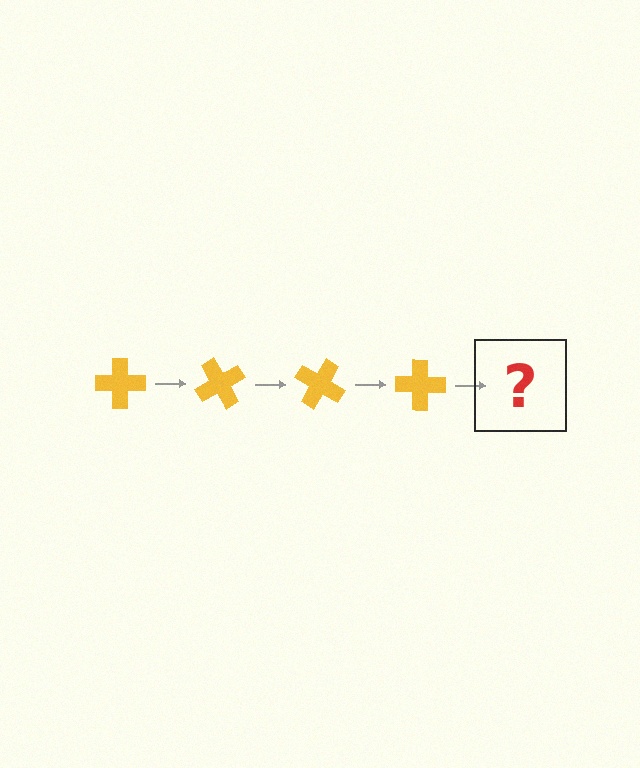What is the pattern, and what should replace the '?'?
The pattern is that the cross rotates 60 degrees each step. The '?' should be a yellow cross rotated 240 degrees.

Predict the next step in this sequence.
The next step is a yellow cross rotated 240 degrees.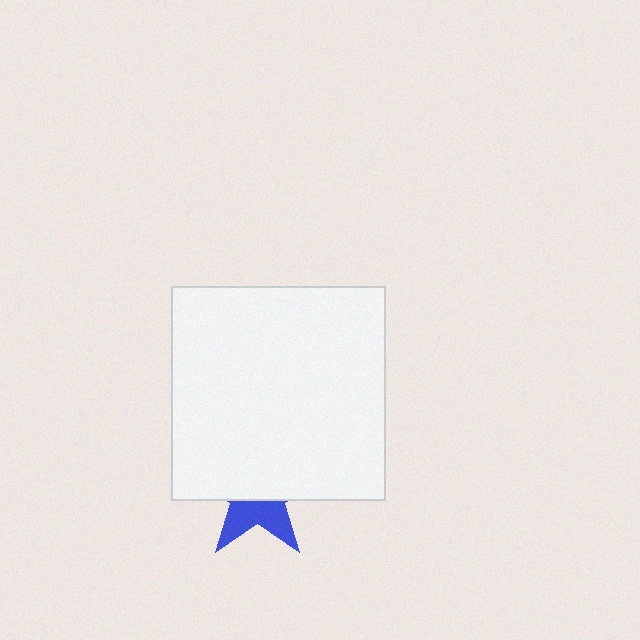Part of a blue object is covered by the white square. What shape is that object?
It is a star.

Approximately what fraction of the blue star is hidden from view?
Roughly 62% of the blue star is hidden behind the white square.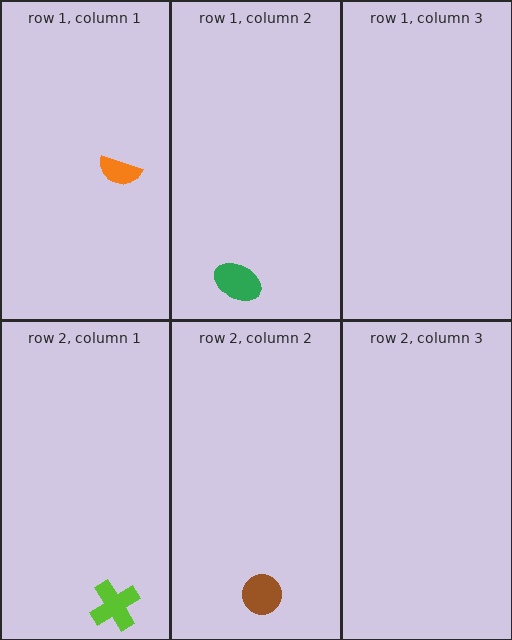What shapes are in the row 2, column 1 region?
The lime cross.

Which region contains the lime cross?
The row 2, column 1 region.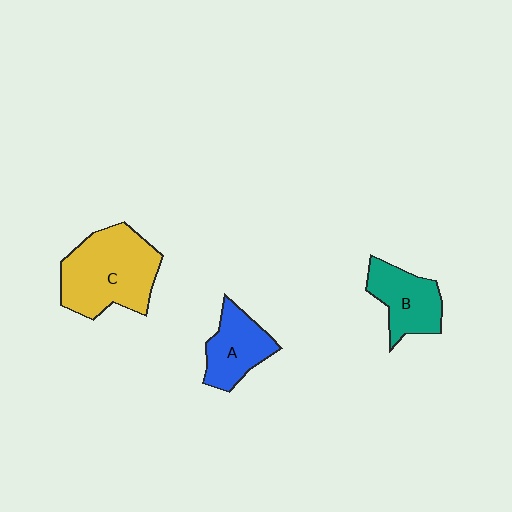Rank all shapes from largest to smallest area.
From largest to smallest: C (yellow), B (teal), A (blue).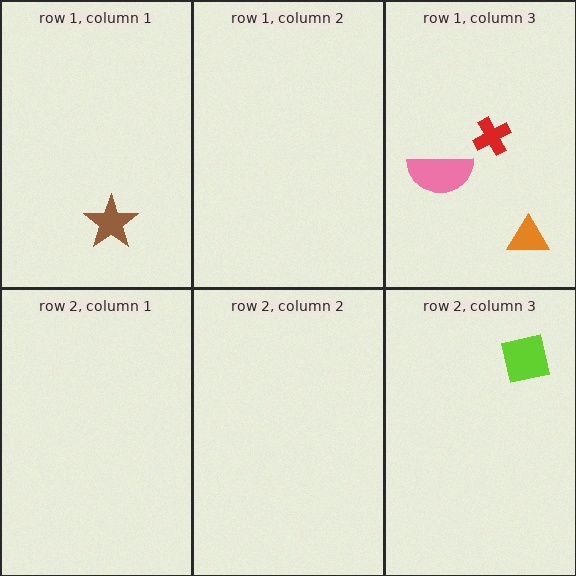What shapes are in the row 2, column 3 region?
The lime square.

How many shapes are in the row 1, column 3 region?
3.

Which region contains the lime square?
The row 2, column 3 region.